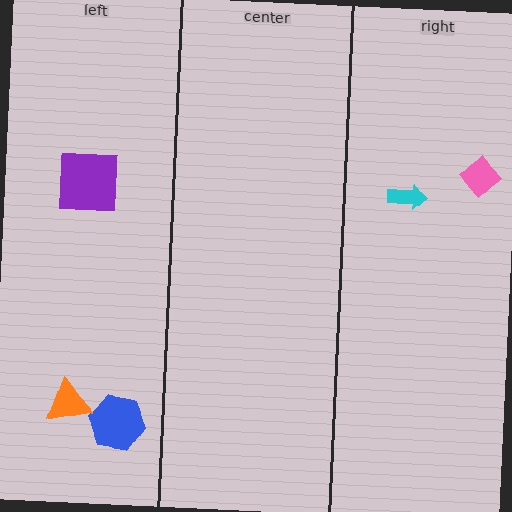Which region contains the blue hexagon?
The left region.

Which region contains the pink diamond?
The right region.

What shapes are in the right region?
The pink diamond, the cyan arrow.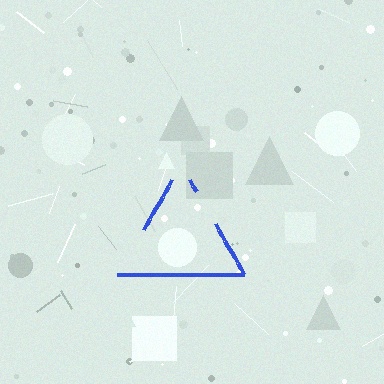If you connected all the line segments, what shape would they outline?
They would outline a triangle.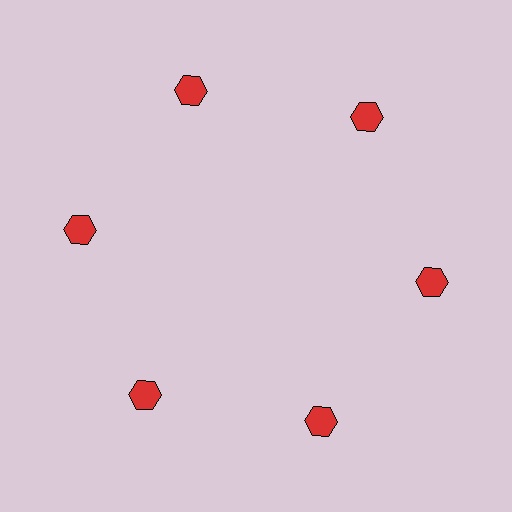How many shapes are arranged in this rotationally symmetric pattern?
There are 6 shapes, arranged in 6 groups of 1.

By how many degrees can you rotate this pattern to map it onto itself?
The pattern maps onto itself every 60 degrees of rotation.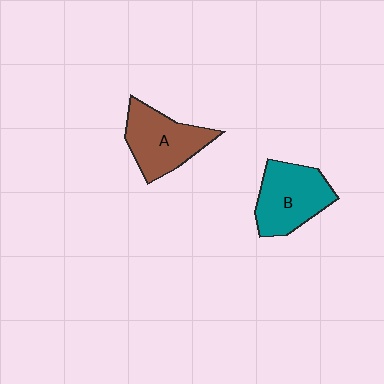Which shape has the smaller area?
Shape A (brown).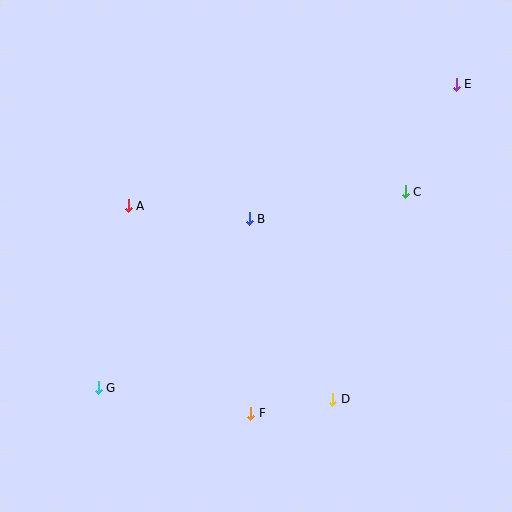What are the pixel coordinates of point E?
Point E is at (456, 84).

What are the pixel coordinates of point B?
Point B is at (249, 219).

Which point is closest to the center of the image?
Point B at (249, 219) is closest to the center.